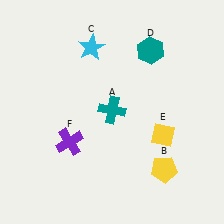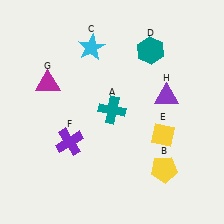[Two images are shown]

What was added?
A magenta triangle (G), a purple triangle (H) were added in Image 2.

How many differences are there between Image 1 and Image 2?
There are 2 differences between the two images.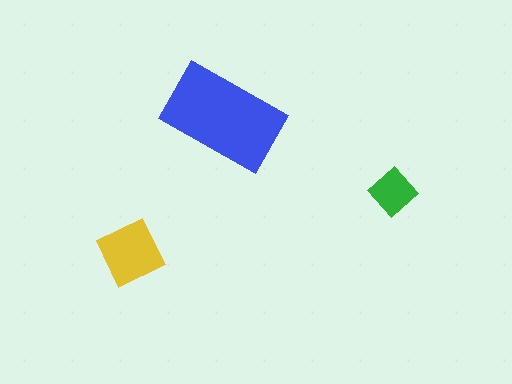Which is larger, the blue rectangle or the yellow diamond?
The blue rectangle.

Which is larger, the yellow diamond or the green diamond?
The yellow diamond.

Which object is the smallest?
The green diamond.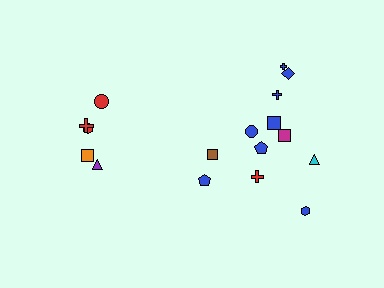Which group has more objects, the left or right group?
The right group.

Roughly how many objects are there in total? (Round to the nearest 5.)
Roughly 15 objects in total.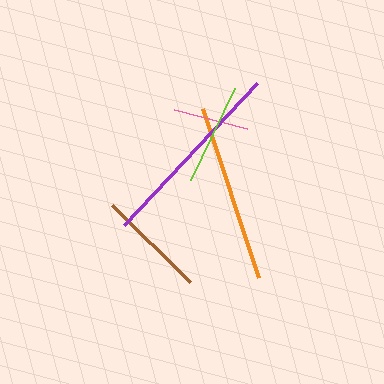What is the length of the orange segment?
The orange segment is approximately 177 pixels long.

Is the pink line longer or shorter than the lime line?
The lime line is longer than the pink line.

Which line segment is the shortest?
The pink line is the shortest at approximately 75 pixels.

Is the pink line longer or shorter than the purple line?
The purple line is longer than the pink line.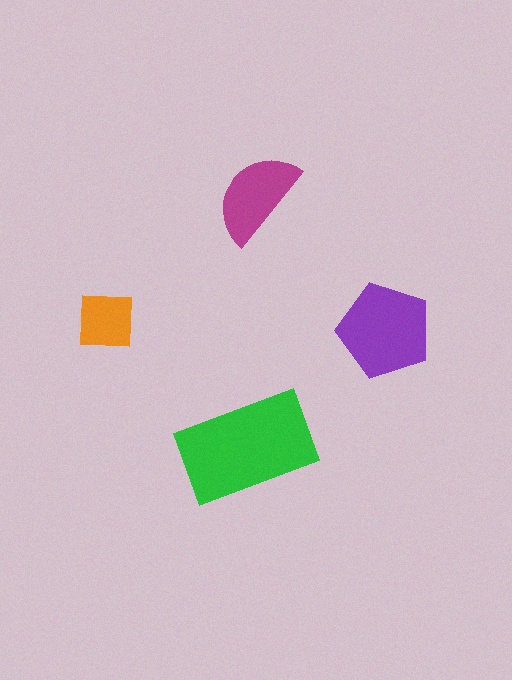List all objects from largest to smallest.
The green rectangle, the purple pentagon, the magenta semicircle, the orange square.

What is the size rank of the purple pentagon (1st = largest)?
2nd.